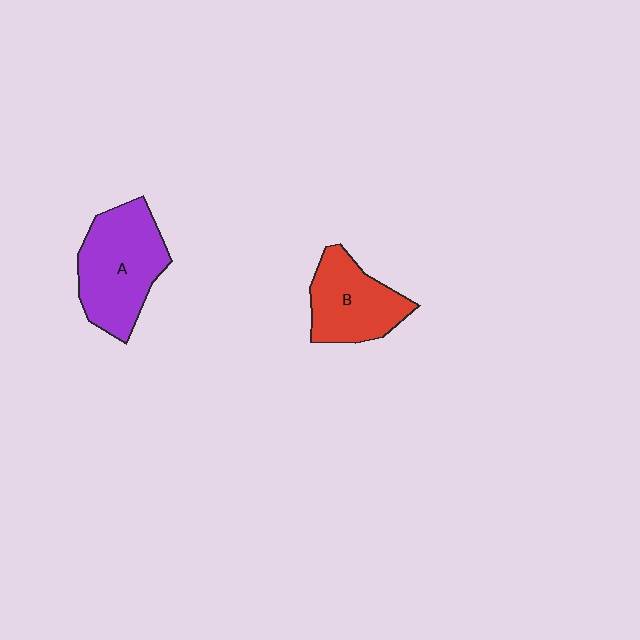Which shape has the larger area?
Shape A (purple).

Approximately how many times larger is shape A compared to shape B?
Approximately 1.3 times.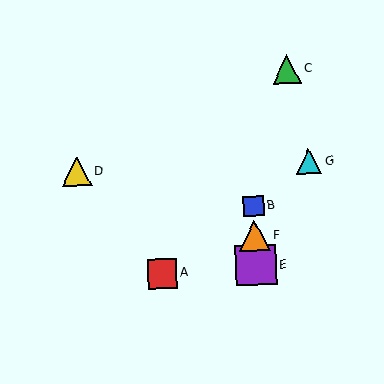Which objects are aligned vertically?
Objects B, E, F are aligned vertically.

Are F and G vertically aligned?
No, F is at x≈255 and G is at x≈309.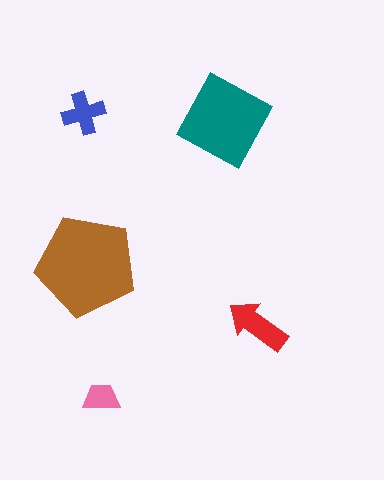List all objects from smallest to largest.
The pink trapezoid, the blue cross, the red arrow, the teal square, the brown pentagon.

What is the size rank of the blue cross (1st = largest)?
4th.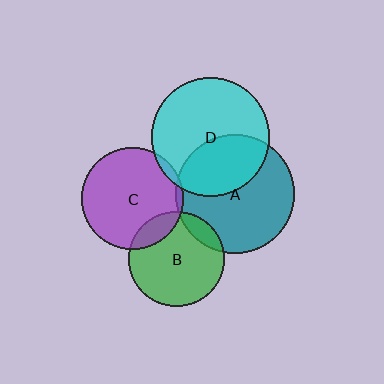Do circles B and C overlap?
Yes.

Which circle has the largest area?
Circle A (teal).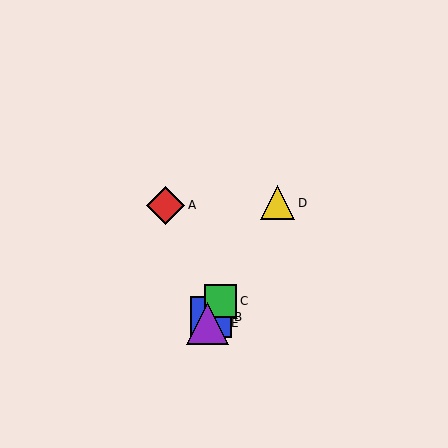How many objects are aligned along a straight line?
4 objects (B, C, D, E) are aligned along a straight line.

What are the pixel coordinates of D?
Object D is at (278, 203).